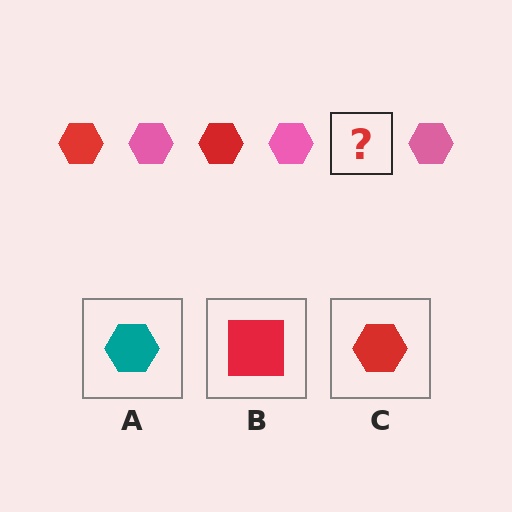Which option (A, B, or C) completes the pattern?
C.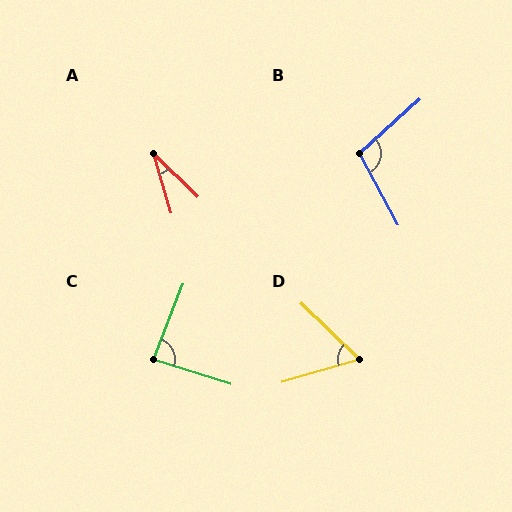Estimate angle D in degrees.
Approximately 60 degrees.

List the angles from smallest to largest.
A (29°), D (60°), C (86°), B (104°).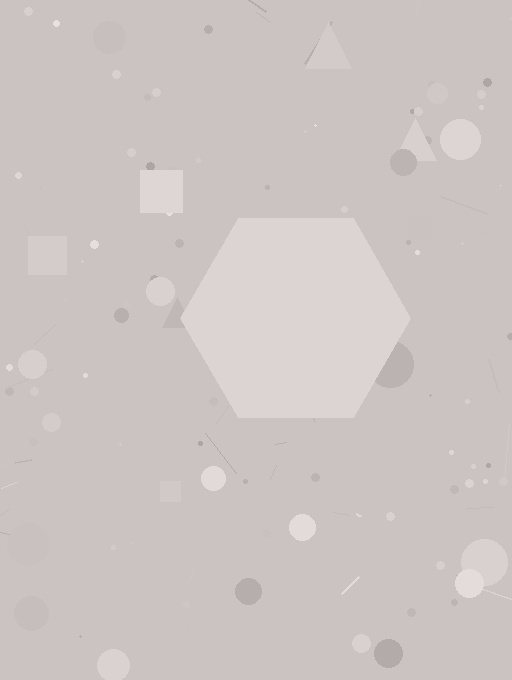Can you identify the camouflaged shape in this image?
The camouflaged shape is a hexagon.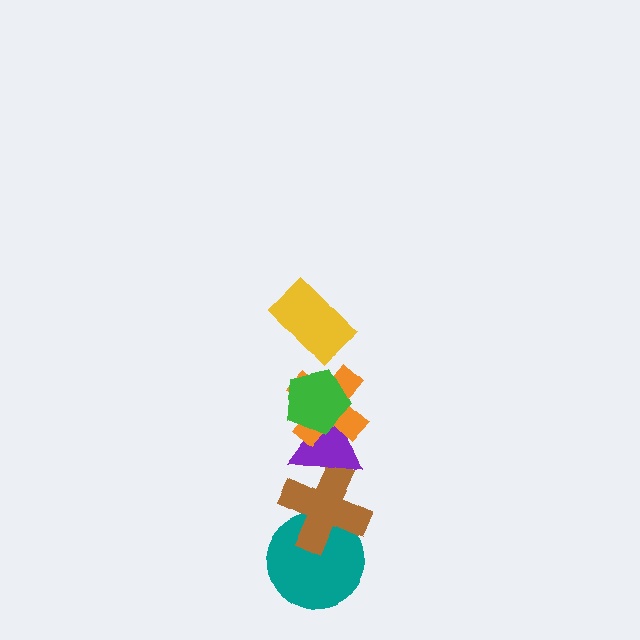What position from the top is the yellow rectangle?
The yellow rectangle is 1st from the top.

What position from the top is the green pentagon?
The green pentagon is 2nd from the top.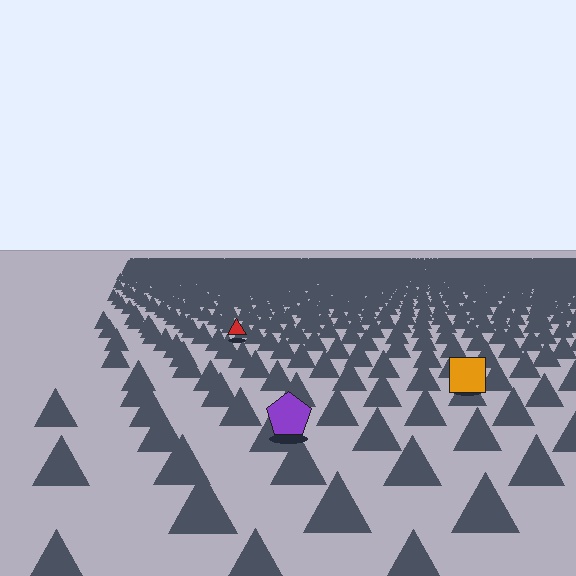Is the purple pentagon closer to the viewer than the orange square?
Yes. The purple pentagon is closer — you can tell from the texture gradient: the ground texture is coarser near it.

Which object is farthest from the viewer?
The red triangle is farthest from the viewer. It appears smaller and the ground texture around it is denser.